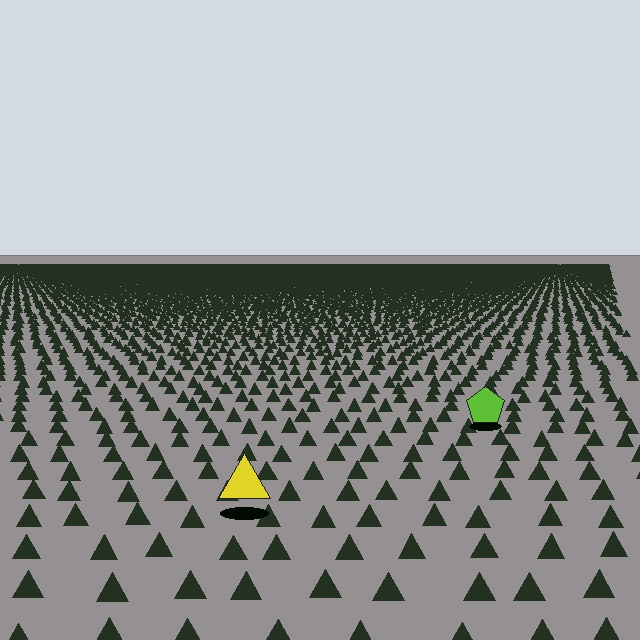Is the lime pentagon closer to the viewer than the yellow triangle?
No. The yellow triangle is closer — you can tell from the texture gradient: the ground texture is coarser near it.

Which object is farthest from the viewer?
The lime pentagon is farthest from the viewer. It appears smaller and the ground texture around it is denser.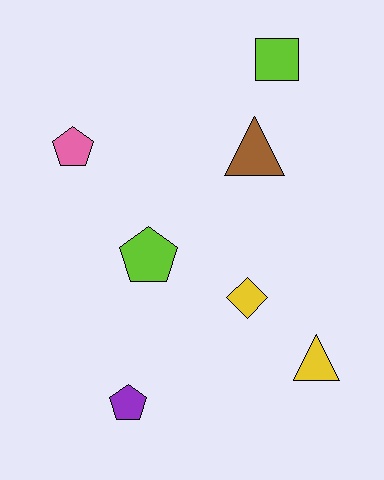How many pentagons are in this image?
There are 3 pentagons.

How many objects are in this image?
There are 7 objects.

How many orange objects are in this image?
There are no orange objects.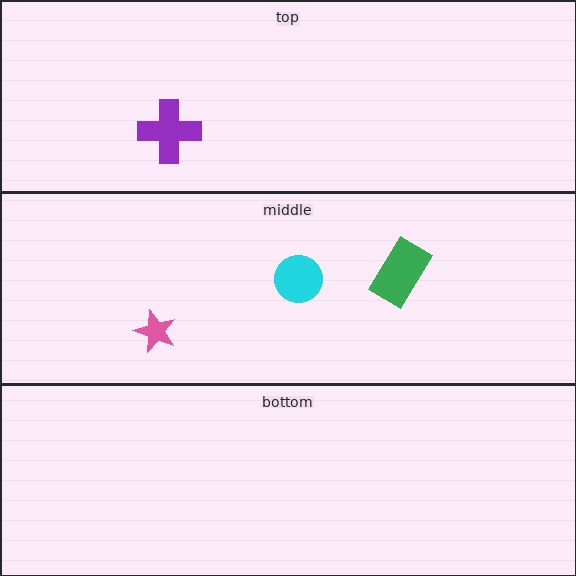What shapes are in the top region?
The purple cross.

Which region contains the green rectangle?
The middle region.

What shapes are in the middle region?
The cyan circle, the green rectangle, the pink star.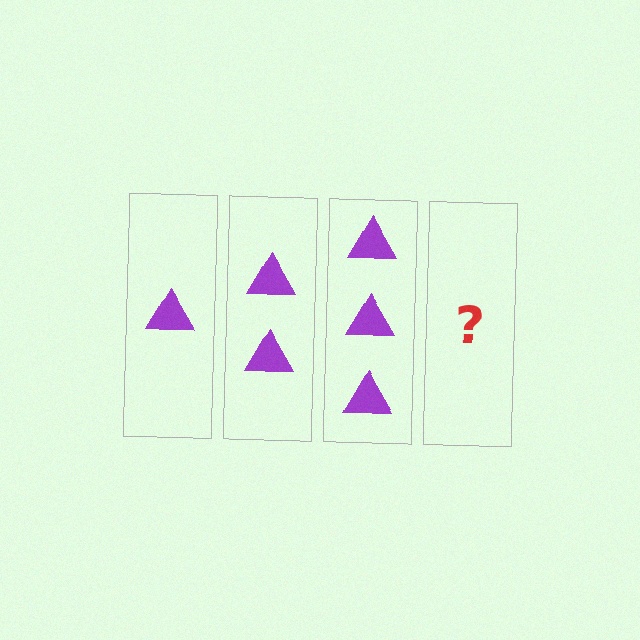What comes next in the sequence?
The next element should be 4 triangles.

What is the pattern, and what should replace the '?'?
The pattern is that each step adds one more triangle. The '?' should be 4 triangles.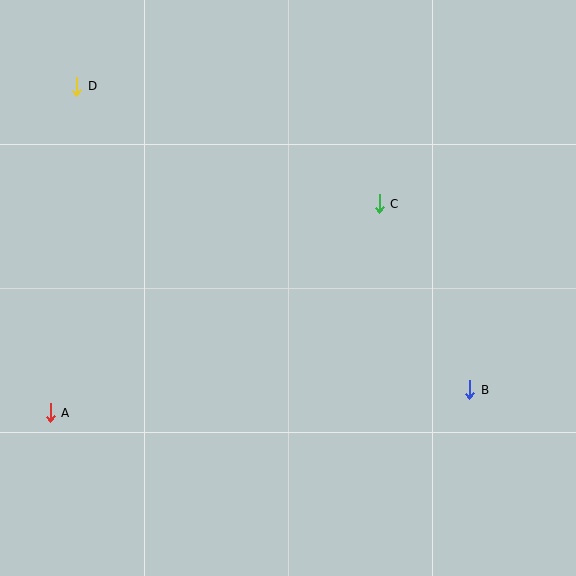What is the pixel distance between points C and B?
The distance between C and B is 207 pixels.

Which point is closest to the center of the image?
Point C at (379, 204) is closest to the center.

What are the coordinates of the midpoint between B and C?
The midpoint between B and C is at (424, 297).